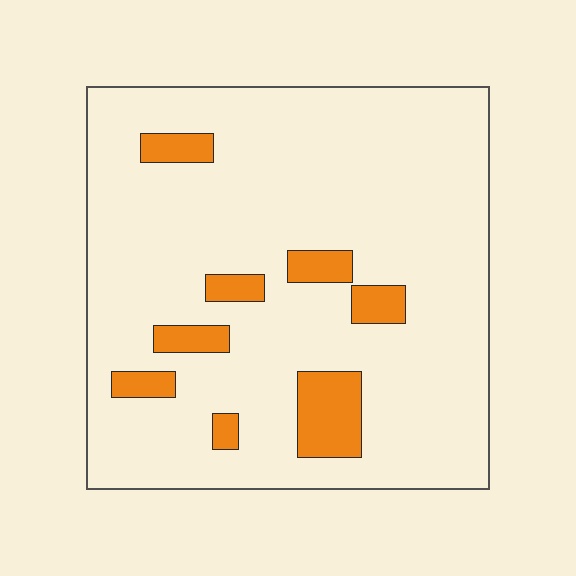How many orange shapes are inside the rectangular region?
8.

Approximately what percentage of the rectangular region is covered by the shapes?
Approximately 10%.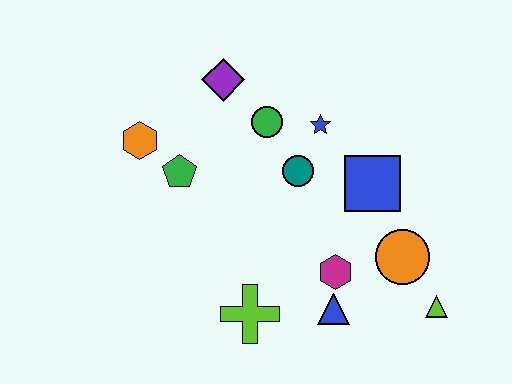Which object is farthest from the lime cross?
The purple diamond is farthest from the lime cross.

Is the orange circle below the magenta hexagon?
No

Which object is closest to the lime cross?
The blue triangle is closest to the lime cross.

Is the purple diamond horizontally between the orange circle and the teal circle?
No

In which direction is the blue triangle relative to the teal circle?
The blue triangle is below the teal circle.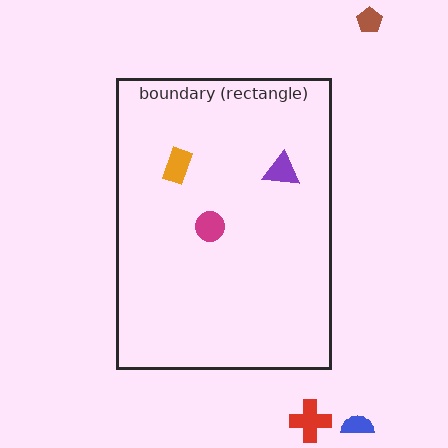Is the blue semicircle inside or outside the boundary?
Outside.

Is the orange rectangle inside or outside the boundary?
Inside.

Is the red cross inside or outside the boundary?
Outside.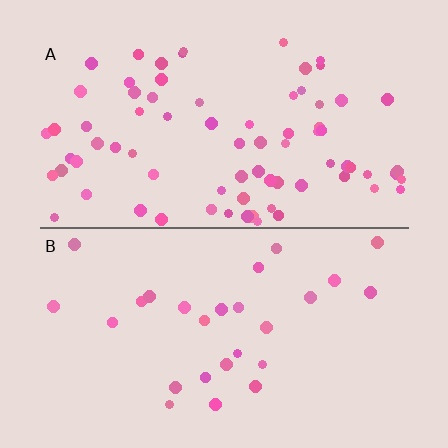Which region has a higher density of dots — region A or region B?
A (the top).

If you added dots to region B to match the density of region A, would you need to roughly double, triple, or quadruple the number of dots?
Approximately triple.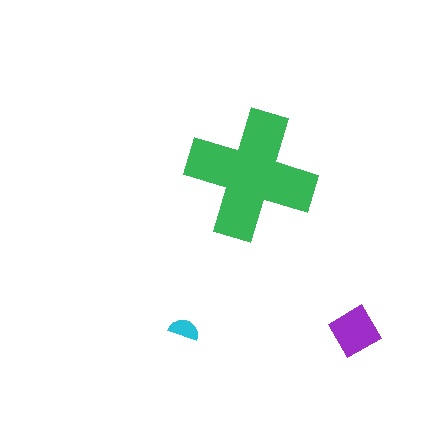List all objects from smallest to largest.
The cyan semicircle, the purple diamond, the green cross.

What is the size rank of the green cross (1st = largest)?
1st.